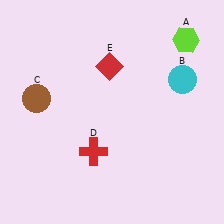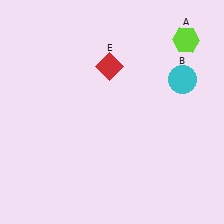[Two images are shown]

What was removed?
The red cross (D), the brown circle (C) were removed in Image 2.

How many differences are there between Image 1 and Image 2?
There are 2 differences between the two images.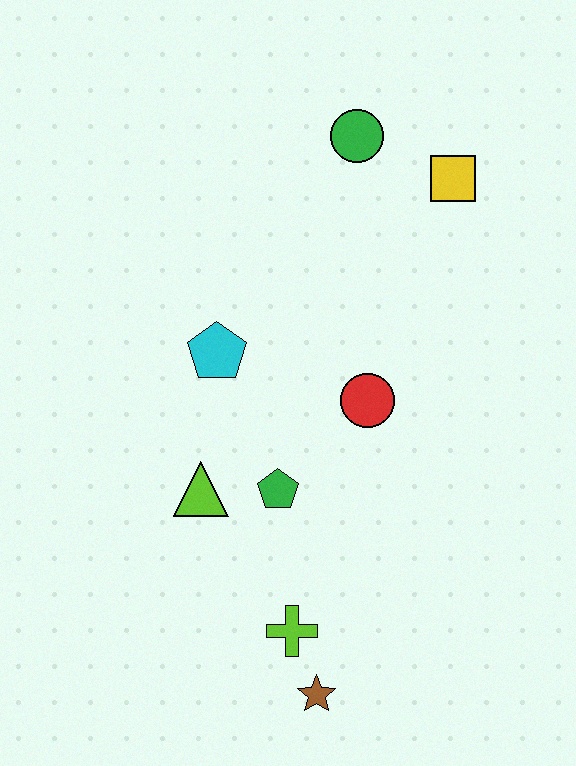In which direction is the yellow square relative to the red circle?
The yellow square is above the red circle.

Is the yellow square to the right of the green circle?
Yes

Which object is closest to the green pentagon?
The lime triangle is closest to the green pentagon.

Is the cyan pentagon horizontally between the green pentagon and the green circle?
No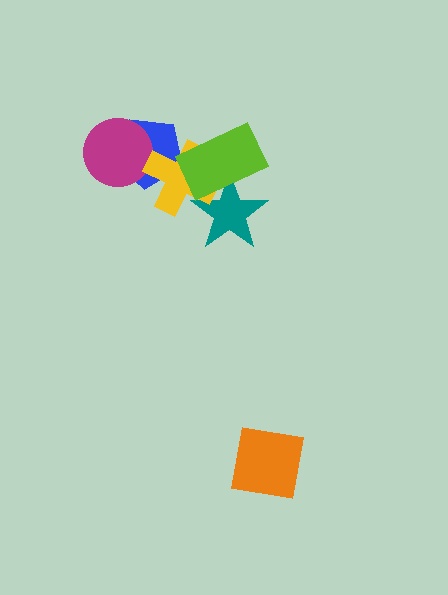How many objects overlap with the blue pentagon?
2 objects overlap with the blue pentagon.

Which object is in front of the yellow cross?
The lime rectangle is in front of the yellow cross.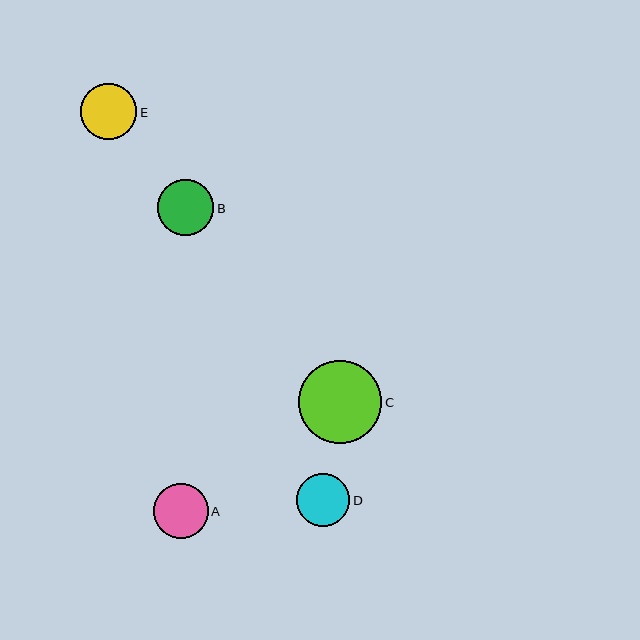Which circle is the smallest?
Circle D is the smallest with a size of approximately 53 pixels.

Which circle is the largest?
Circle C is the largest with a size of approximately 83 pixels.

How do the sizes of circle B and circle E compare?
Circle B and circle E are approximately the same size.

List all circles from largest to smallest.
From largest to smallest: C, B, E, A, D.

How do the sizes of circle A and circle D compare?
Circle A and circle D are approximately the same size.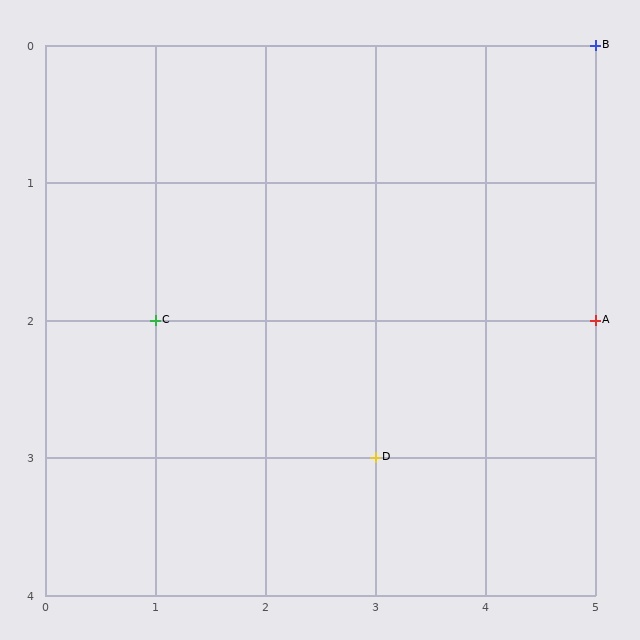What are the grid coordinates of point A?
Point A is at grid coordinates (5, 2).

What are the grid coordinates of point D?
Point D is at grid coordinates (3, 3).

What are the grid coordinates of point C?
Point C is at grid coordinates (1, 2).